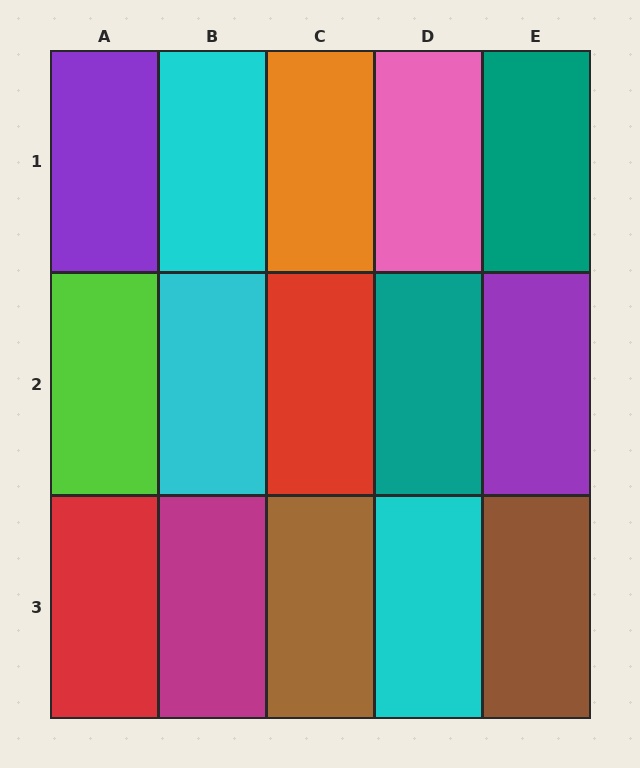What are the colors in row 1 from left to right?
Purple, cyan, orange, pink, teal.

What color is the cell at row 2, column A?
Lime.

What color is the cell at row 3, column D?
Cyan.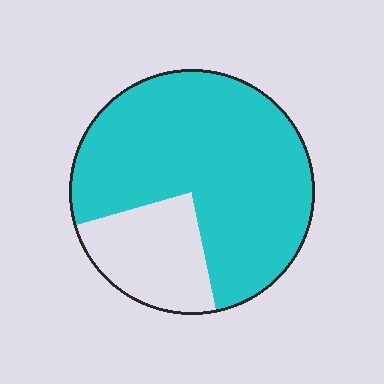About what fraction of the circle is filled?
About three quarters (3/4).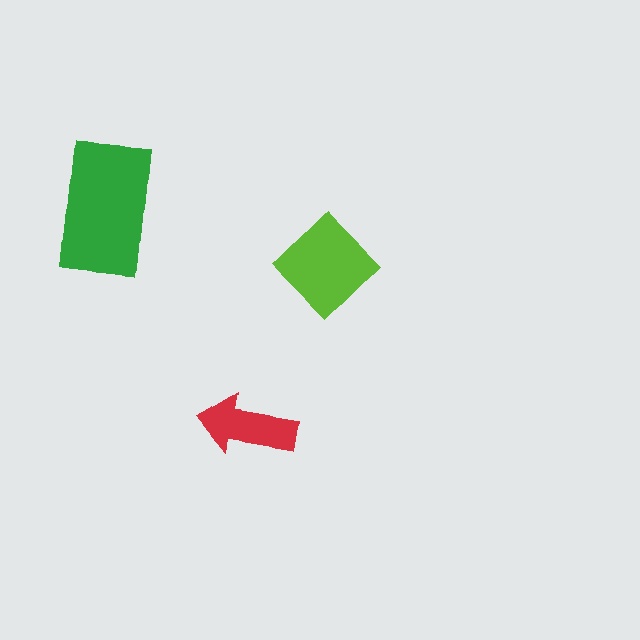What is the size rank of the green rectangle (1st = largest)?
1st.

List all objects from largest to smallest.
The green rectangle, the lime diamond, the red arrow.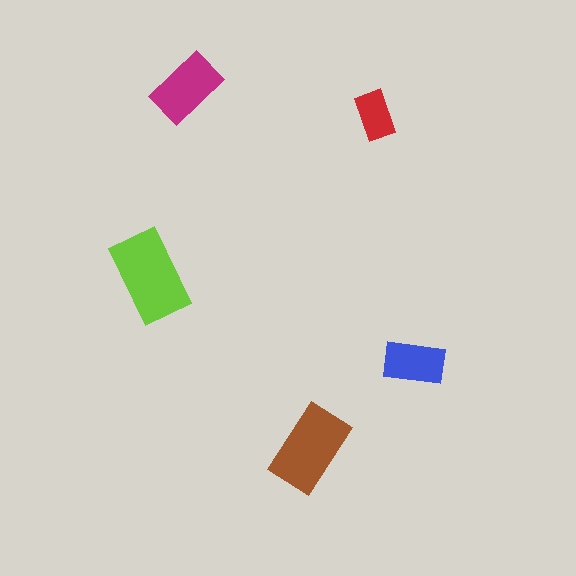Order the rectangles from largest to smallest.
the lime one, the brown one, the magenta one, the blue one, the red one.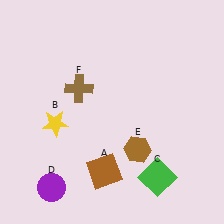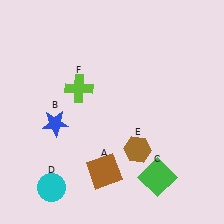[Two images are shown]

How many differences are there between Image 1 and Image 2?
There are 3 differences between the two images.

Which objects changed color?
B changed from yellow to blue. D changed from purple to cyan. F changed from brown to lime.